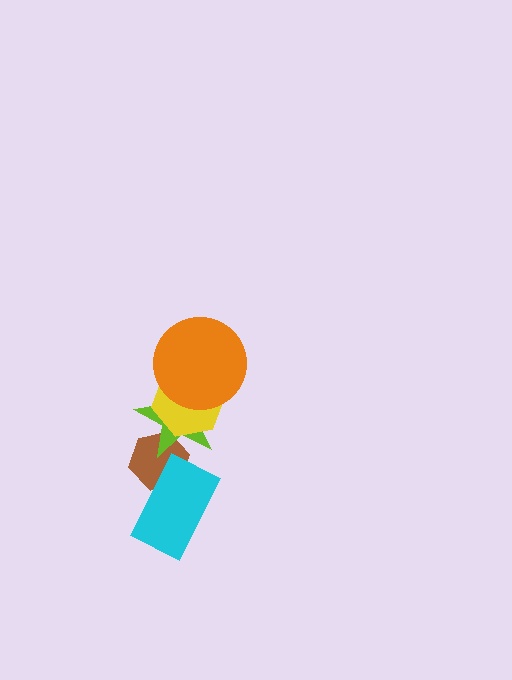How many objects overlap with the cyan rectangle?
1 object overlaps with the cyan rectangle.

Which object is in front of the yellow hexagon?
The orange circle is in front of the yellow hexagon.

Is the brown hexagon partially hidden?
Yes, it is partially covered by another shape.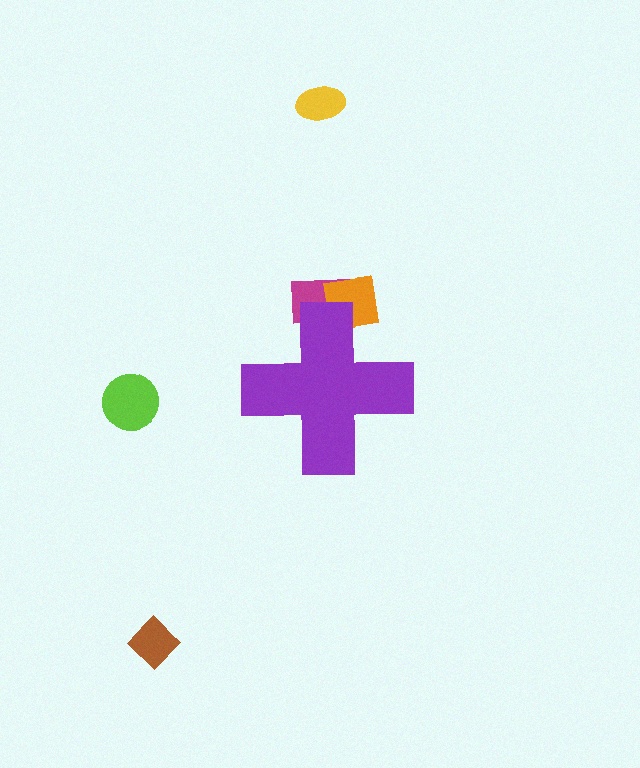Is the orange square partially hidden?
Yes, the orange square is partially hidden behind the purple cross.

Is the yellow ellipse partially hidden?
No, the yellow ellipse is fully visible.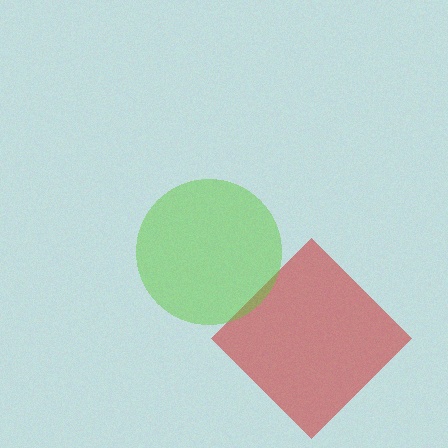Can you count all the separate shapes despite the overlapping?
Yes, there are 2 separate shapes.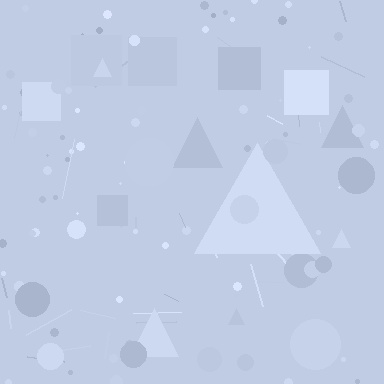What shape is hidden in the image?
A triangle is hidden in the image.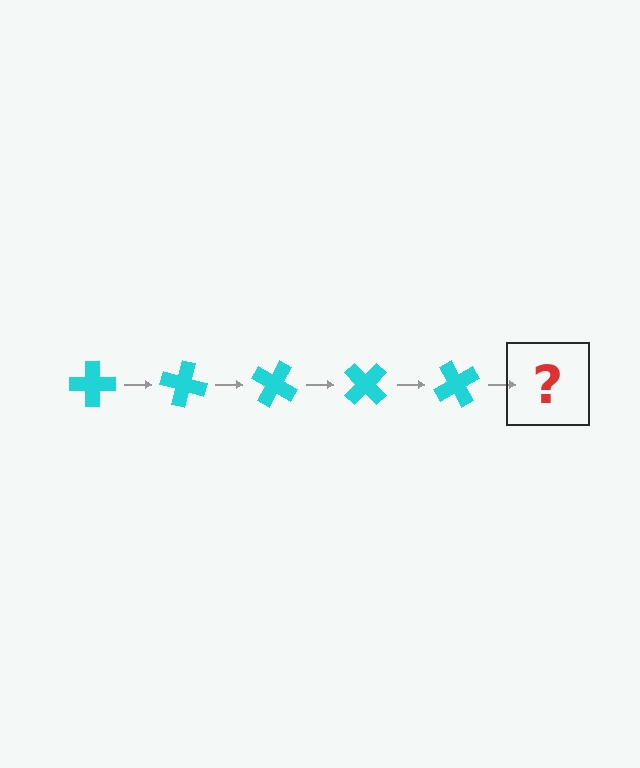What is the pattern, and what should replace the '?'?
The pattern is that the cross rotates 15 degrees each step. The '?' should be a cyan cross rotated 75 degrees.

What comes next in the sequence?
The next element should be a cyan cross rotated 75 degrees.